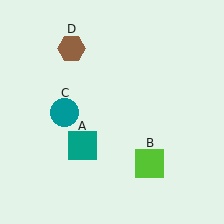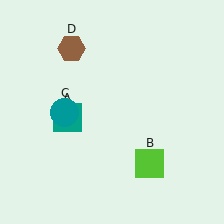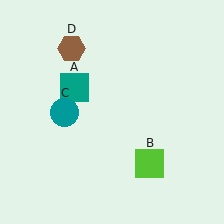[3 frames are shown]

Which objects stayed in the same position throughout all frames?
Lime square (object B) and teal circle (object C) and brown hexagon (object D) remained stationary.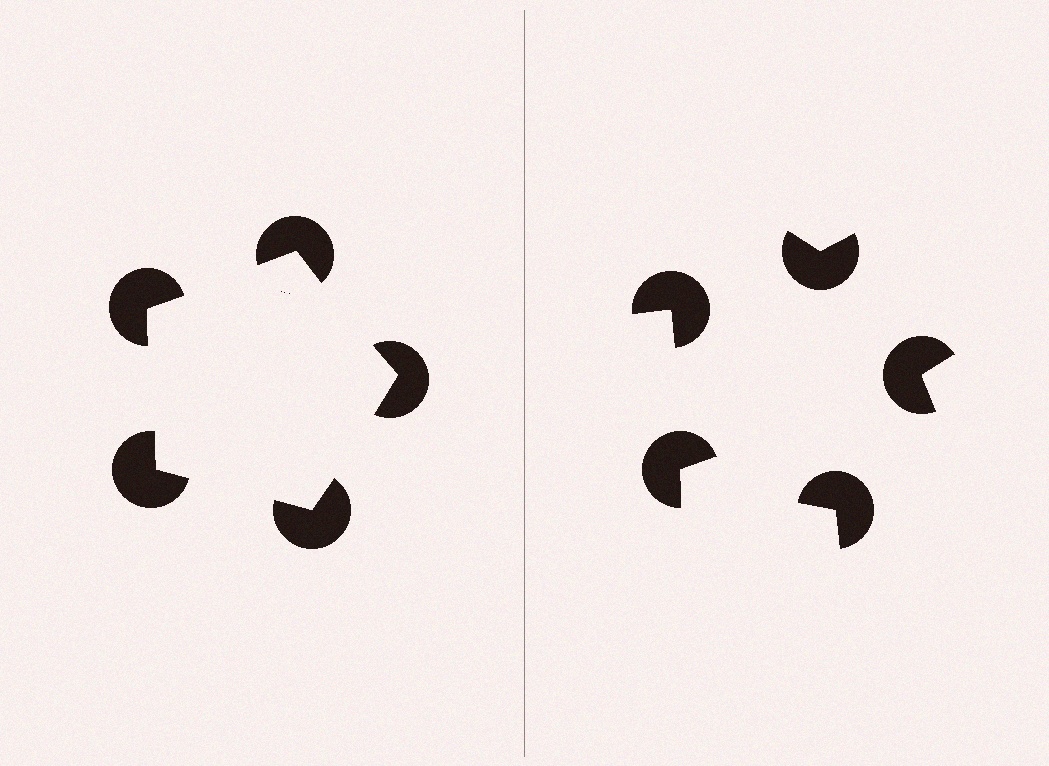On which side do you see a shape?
An illusory pentagon appears on the left side. On the right side the wedge cuts are rotated, so no coherent shape forms.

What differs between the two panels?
The pac-man discs are positioned identically on both sides; only the wedge orientations differ. On the left they align to a pentagon; on the right they are misaligned.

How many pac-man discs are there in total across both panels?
10 — 5 on each side.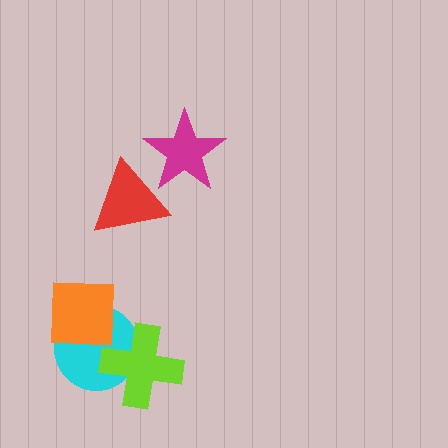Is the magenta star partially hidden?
Yes, it is partially covered by another shape.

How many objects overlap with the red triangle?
1 object overlaps with the red triangle.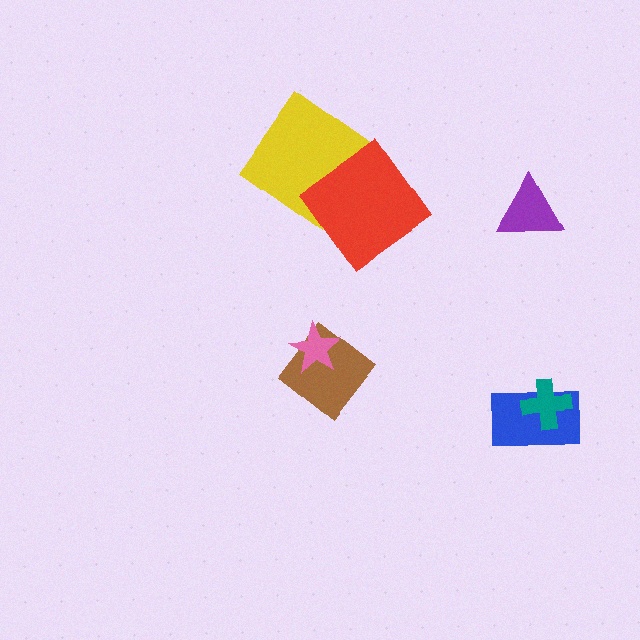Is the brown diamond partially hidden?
Yes, it is partially covered by another shape.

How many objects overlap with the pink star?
1 object overlaps with the pink star.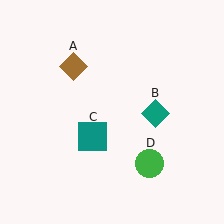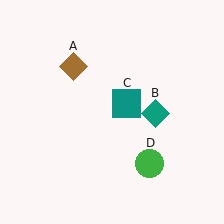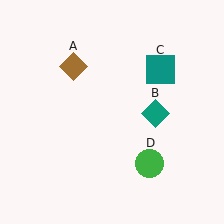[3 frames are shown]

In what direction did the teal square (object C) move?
The teal square (object C) moved up and to the right.